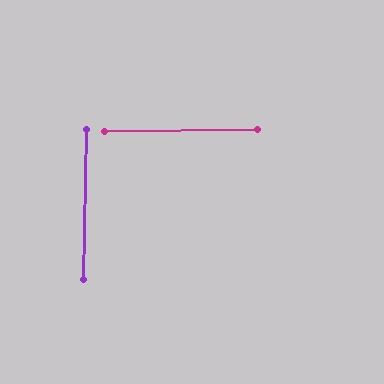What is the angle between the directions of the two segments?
Approximately 88 degrees.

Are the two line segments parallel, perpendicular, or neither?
Perpendicular — they meet at approximately 88°.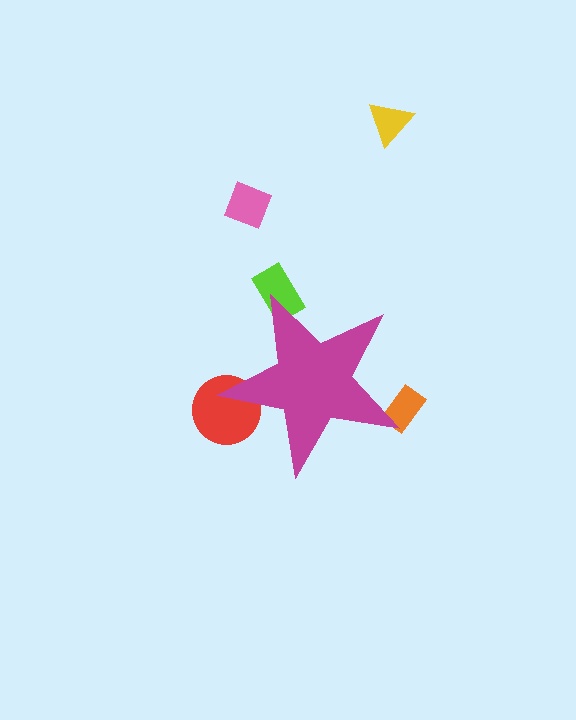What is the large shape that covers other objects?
A magenta star.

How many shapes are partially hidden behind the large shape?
3 shapes are partially hidden.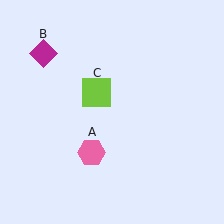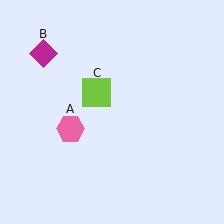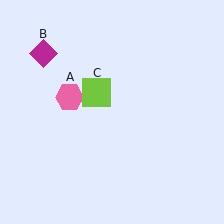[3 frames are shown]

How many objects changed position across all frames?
1 object changed position: pink hexagon (object A).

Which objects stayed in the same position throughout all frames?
Magenta diamond (object B) and lime square (object C) remained stationary.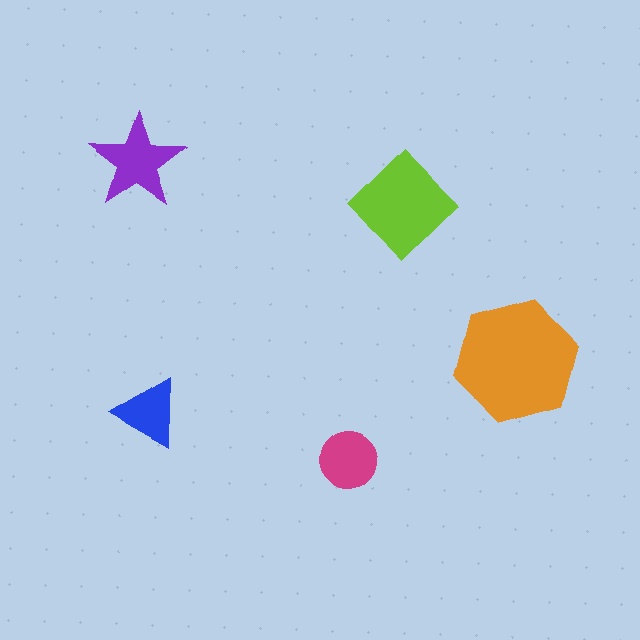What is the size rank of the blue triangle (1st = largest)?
5th.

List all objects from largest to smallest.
The orange hexagon, the lime diamond, the purple star, the magenta circle, the blue triangle.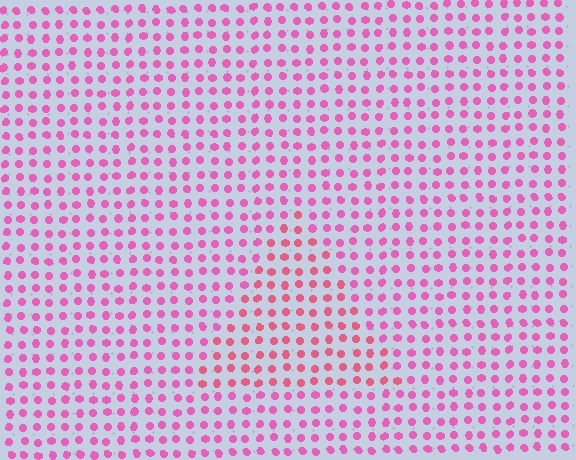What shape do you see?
I see a triangle.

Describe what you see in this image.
The image is filled with small pink elements in a uniform arrangement. A triangle-shaped region is visible where the elements are tinted to a slightly different hue, forming a subtle color boundary.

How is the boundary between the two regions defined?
The boundary is defined purely by a slight shift in hue (about 24 degrees). Spacing, size, and orientation are identical on both sides.